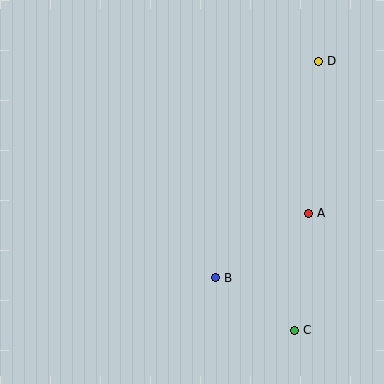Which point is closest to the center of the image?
Point B at (216, 278) is closest to the center.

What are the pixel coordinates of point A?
Point A is at (309, 213).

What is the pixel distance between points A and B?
The distance between A and B is 113 pixels.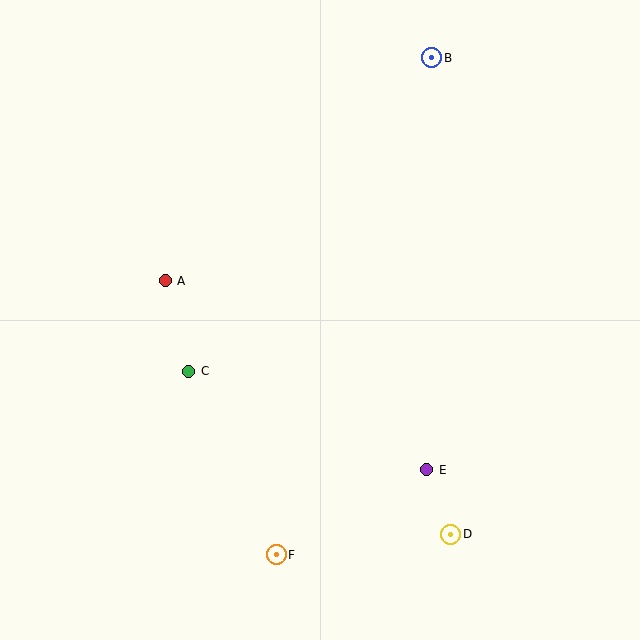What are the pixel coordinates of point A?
Point A is at (165, 281).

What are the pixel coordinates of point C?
Point C is at (189, 371).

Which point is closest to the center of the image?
Point C at (189, 371) is closest to the center.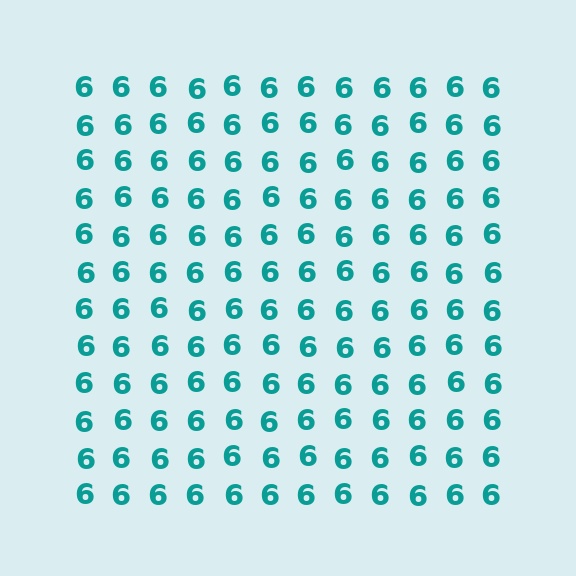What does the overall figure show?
The overall figure shows a square.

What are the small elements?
The small elements are digit 6's.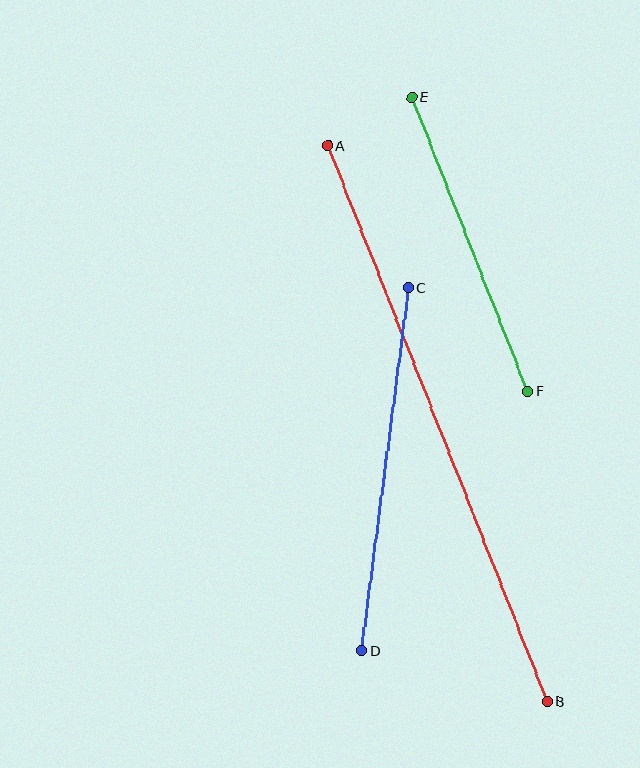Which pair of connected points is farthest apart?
Points A and B are farthest apart.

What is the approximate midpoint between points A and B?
The midpoint is at approximately (437, 424) pixels.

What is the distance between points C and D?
The distance is approximately 366 pixels.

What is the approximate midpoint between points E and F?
The midpoint is at approximately (470, 244) pixels.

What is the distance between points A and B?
The distance is approximately 598 pixels.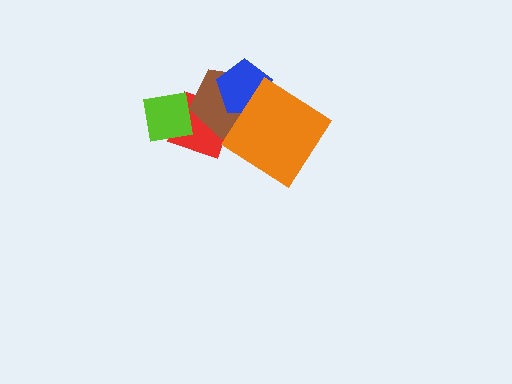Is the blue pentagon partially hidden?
Yes, it is partially covered by another shape.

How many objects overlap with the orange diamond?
2 objects overlap with the orange diamond.